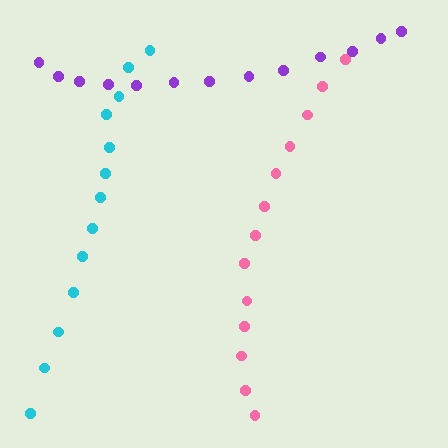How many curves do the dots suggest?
There are 3 distinct paths.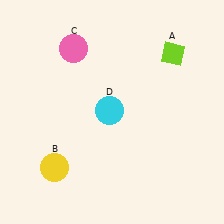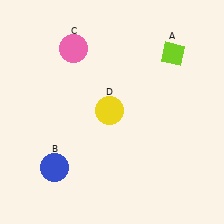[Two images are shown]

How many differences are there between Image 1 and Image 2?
There are 2 differences between the two images.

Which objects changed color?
B changed from yellow to blue. D changed from cyan to yellow.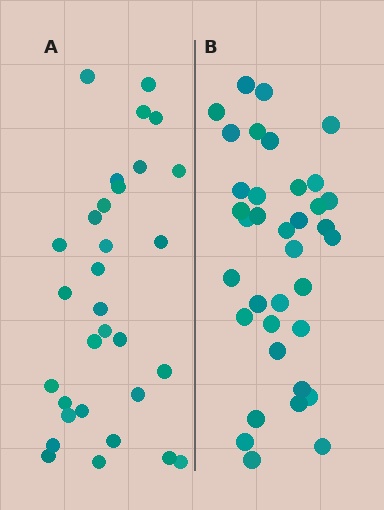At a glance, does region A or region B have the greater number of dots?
Region B (the right region) has more dots.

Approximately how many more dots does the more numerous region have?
Region B has about 5 more dots than region A.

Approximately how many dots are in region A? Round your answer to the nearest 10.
About 30 dots. (The exact count is 31, which rounds to 30.)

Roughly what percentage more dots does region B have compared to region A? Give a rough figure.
About 15% more.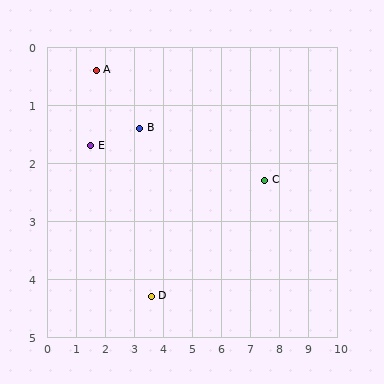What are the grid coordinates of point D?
Point D is at approximately (3.6, 4.3).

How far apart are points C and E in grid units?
Points C and E are about 6.0 grid units apart.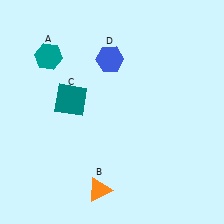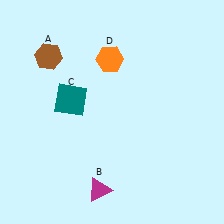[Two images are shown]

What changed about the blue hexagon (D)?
In Image 1, D is blue. In Image 2, it changed to orange.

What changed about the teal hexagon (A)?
In Image 1, A is teal. In Image 2, it changed to brown.